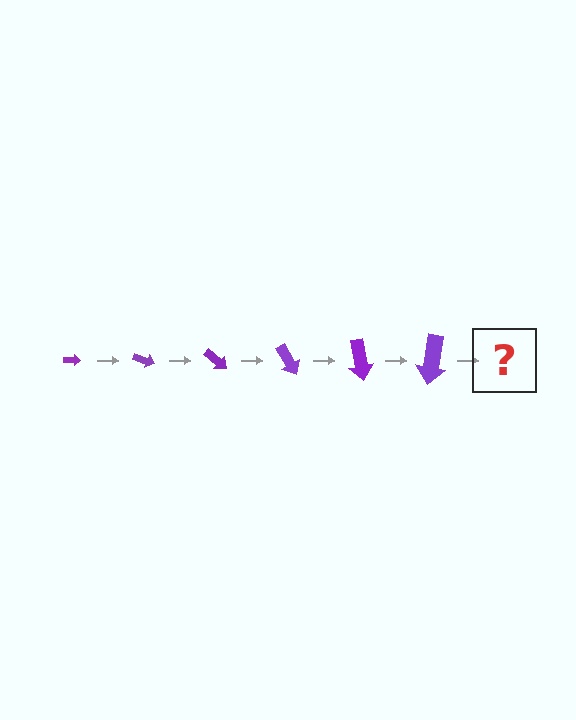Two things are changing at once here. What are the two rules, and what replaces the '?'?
The two rules are that the arrow grows larger each step and it rotates 20 degrees each step. The '?' should be an arrow, larger than the previous one and rotated 120 degrees from the start.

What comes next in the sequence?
The next element should be an arrow, larger than the previous one and rotated 120 degrees from the start.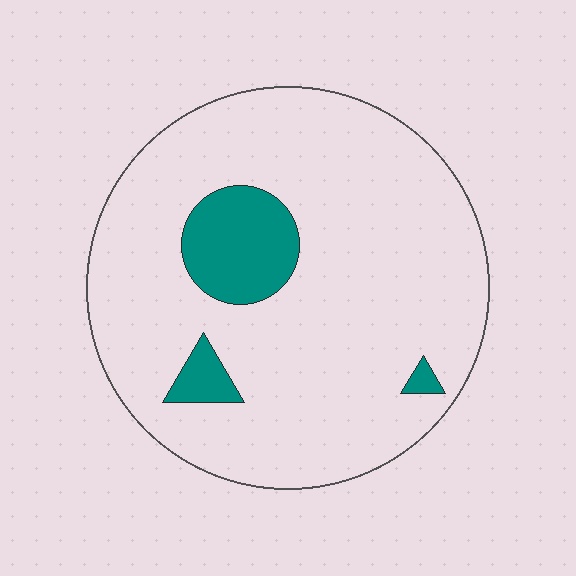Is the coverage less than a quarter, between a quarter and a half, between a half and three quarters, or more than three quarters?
Less than a quarter.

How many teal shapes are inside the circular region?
3.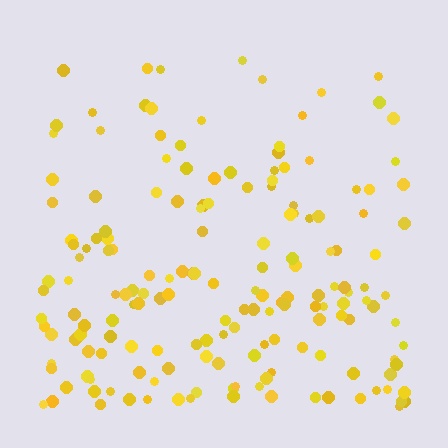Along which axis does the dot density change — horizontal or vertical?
Vertical.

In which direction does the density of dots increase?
From top to bottom, with the bottom side densest.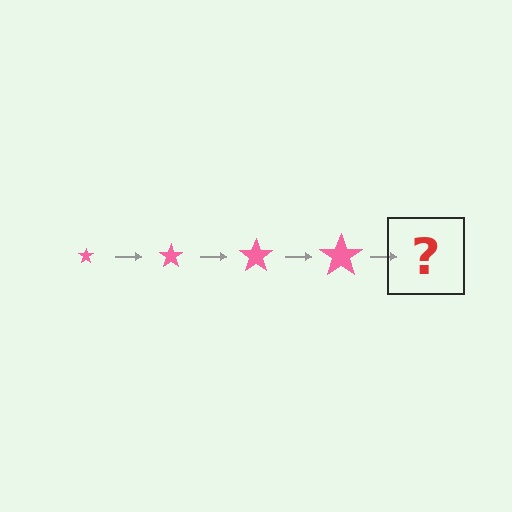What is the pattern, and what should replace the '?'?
The pattern is that the star gets progressively larger each step. The '?' should be a pink star, larger than the previous one.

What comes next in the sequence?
The next element should be a pink star, larger than the previous one.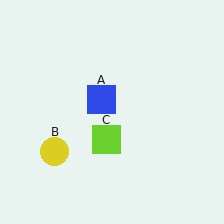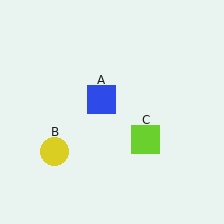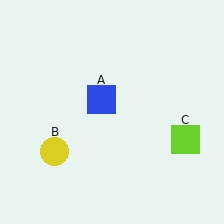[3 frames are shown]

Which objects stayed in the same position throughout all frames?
Blue square (object A) and yellow circle (object B) remained stationary.